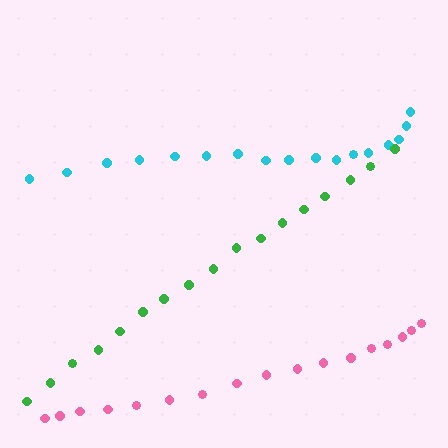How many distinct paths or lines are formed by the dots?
There are 3 distinct paths.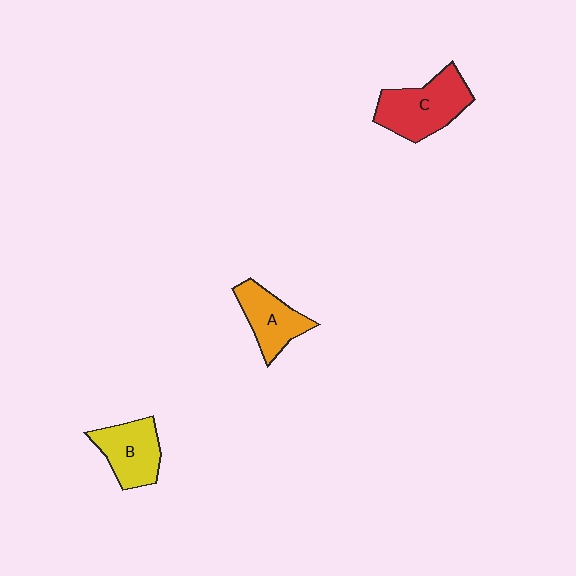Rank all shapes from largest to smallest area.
From largest to smallest: C (red), B (yellow), A (orange).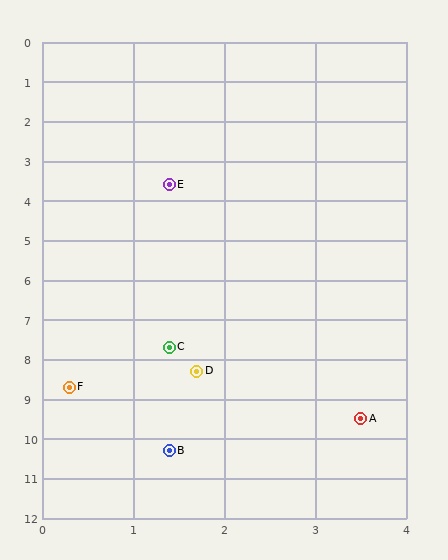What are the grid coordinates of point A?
Point A is at approximately (3.5, 9.5).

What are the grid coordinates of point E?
Point E is at approximately (1.4, 3.6).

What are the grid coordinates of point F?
Point F is at approximately (0.3, 8.7).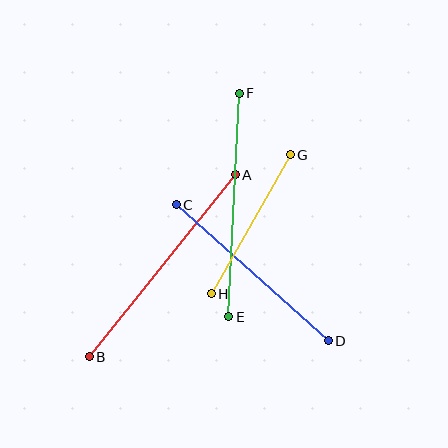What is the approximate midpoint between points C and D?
The midpoint is at approximately (252, 273) pixels.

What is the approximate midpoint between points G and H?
The midpoint is at approximately (251, 224) pixels.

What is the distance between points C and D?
The distance is approximately 204 pixels.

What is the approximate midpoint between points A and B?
The midpoint is at approximately (162, 266) pixels.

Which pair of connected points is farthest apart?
Points A and B are farthest apart.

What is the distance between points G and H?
The distance is approximately 160 pixels.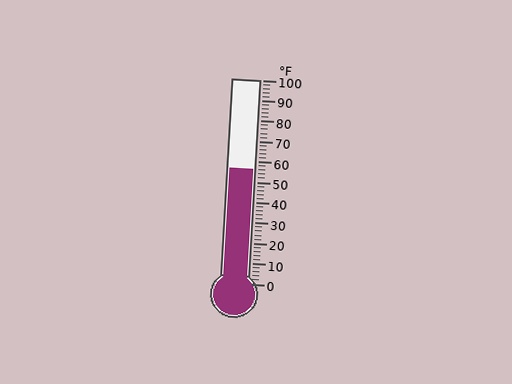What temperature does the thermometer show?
The thermometer shows approximately 56°F.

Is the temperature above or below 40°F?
The temperature is above 40°F.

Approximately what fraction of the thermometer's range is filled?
The thermometer is filled to approximately 55% of its range.